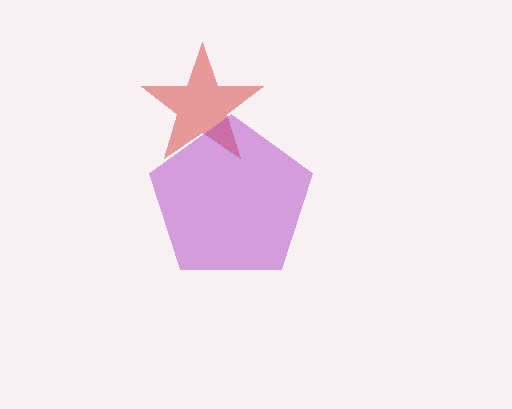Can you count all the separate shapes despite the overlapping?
Yes, there are 2 separate shapes.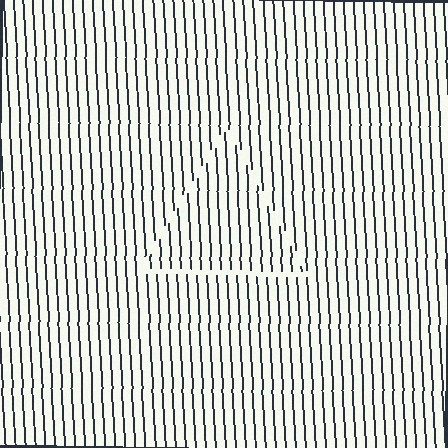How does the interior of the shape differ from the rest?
The interior of the shape contains the same grating, shifted by half a period — the contour is defined by the phase discontinuity where line-ends from the inner and outer gratings abut.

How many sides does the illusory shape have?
3 sides — the line-ends trace a triangle.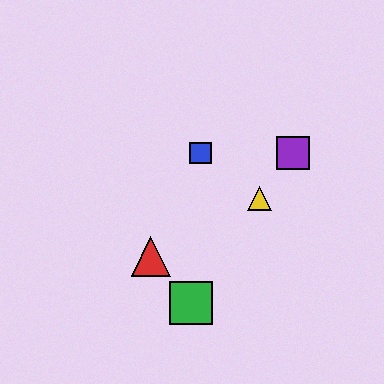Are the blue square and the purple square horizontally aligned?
Yes, both are at y≈153.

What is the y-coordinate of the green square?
The green square is at y≈303.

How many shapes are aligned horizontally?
2 shapes (the blue square, the purple square) are aligned horizontally.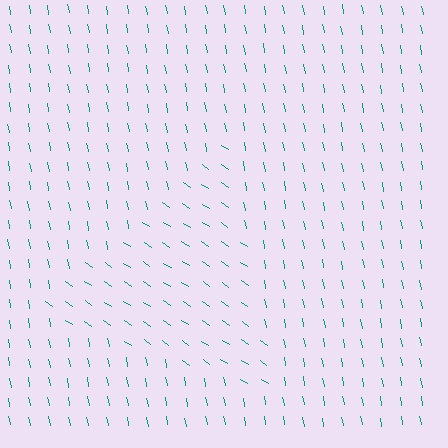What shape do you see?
I see a triangle.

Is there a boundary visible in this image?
Yes, there is a texture boundary formed by a change in line orientation.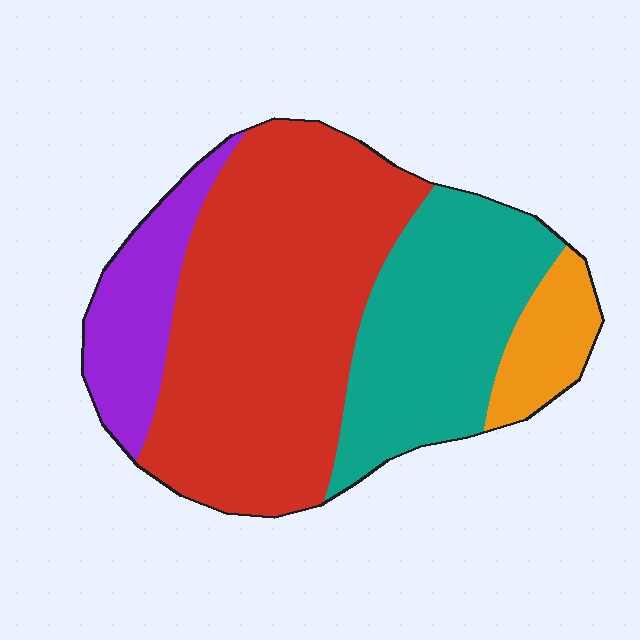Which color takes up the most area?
Red, at roughly 50%.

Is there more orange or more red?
Red.